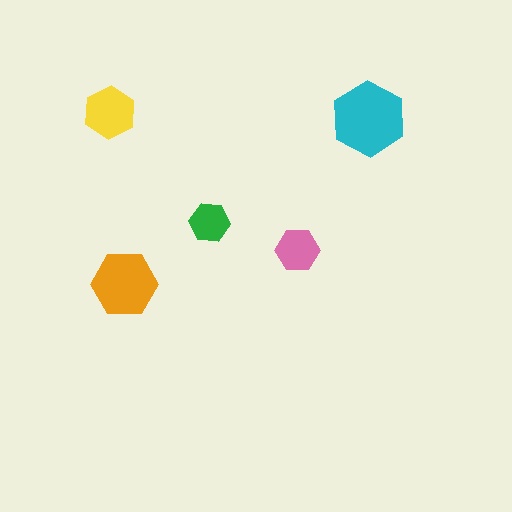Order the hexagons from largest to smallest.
the cyan one, the orange one, the yellow one, the pink one, the green one.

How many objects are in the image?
There are 5 objects in the image.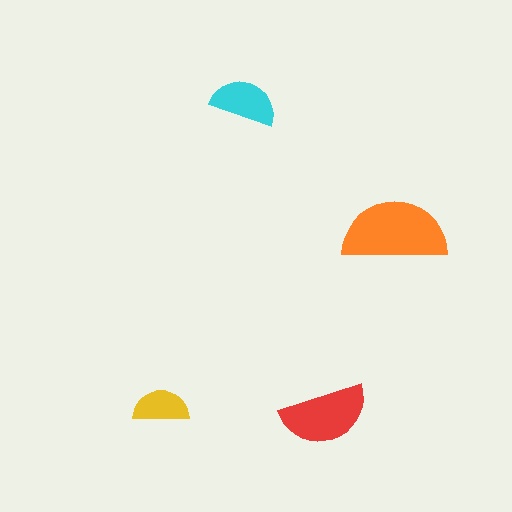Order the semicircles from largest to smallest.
the orange one, the red one, the cyan one, the yellow one.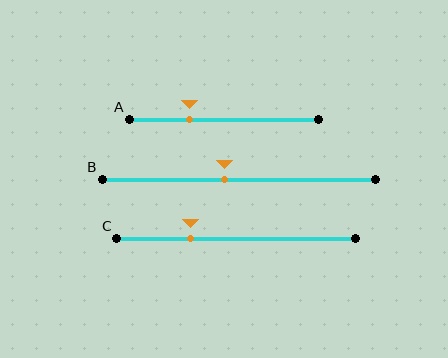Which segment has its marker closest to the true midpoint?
Segment B has its marker closest to the true midpoint.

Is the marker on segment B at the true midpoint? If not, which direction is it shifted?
No, the marker on segment B is shifted to the left by about 5% of the segment length.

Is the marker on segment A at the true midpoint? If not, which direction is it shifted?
No, the marker on segment A is shifted to the left by about 18% of the segment length.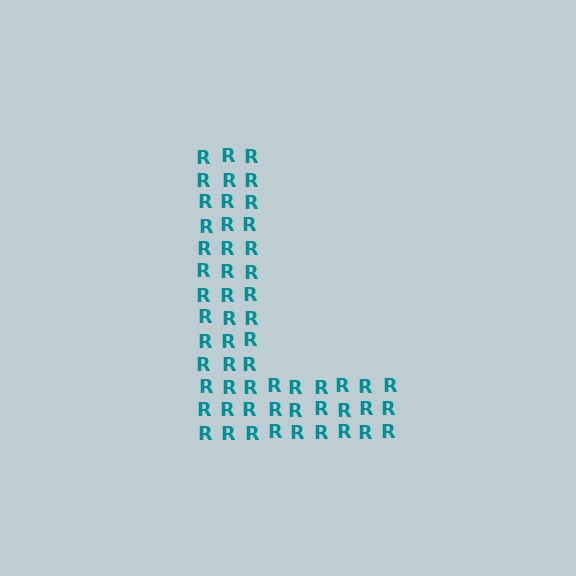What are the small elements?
The small elements are letter R's.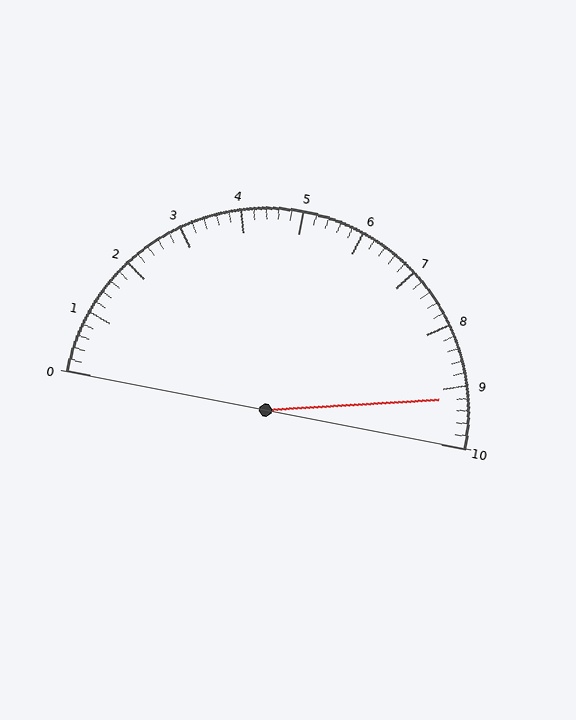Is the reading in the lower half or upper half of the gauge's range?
The reading is in the upper half of the range (0 to 10).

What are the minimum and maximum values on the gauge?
The gauge ranges from 0 to 10.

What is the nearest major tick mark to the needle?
The nearest major tick mark is 9.